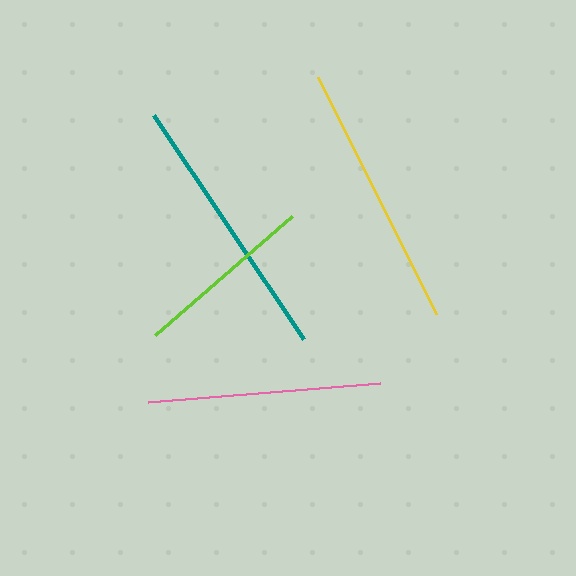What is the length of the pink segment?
The pink segment is approximately 233 pixels long.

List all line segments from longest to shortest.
From longest to shortest: teal, yellow, pink, lime.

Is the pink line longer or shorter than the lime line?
The pink line is longer than the lime line.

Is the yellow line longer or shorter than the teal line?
The teal line is longer than the yellow line.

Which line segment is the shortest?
The lime line is the shortest at approximately 181 pixels.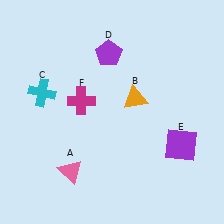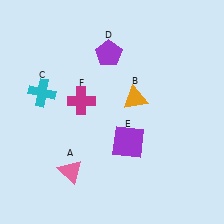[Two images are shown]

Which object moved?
The purple square (E) moved left.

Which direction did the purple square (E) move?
The purple square (E) moved left.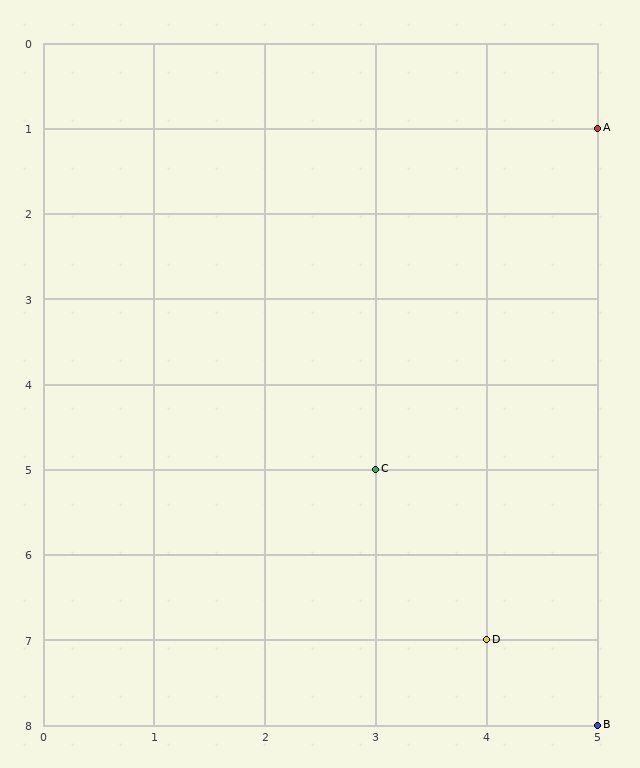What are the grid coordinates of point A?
Point A is at grid coordinates (5, 1).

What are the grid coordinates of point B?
Point B is at grid coordinates (5, 8).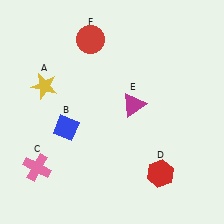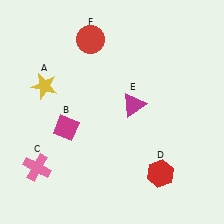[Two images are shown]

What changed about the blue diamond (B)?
In Image 1, B is blue. In Image 2, it changed to magenta.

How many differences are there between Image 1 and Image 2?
There is 1 difference between the two images.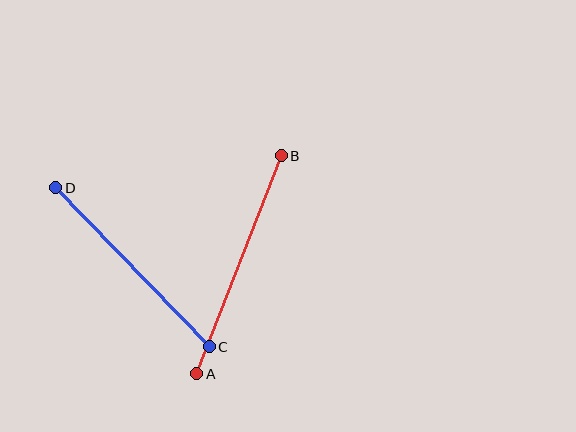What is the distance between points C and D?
The distance is approximately 221 pixels.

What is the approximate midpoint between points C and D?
The midpoint is at approximately (132, 267) pixels.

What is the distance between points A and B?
The distance is approximately 234 pixels.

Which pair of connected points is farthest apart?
Points A and B are farthest apart.